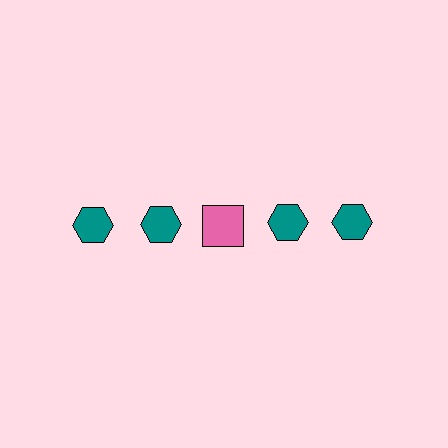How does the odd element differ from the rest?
It differs in both color (pink instead of teal) and shape (square instead of hexagon).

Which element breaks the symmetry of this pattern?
The pink square in the top row, center column breaks the symmetry. All other shapes are teal hexagons.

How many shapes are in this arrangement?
There are 5 shapes arranged in a grid pattern.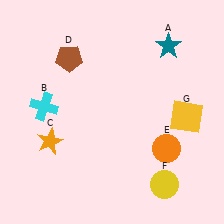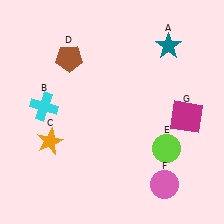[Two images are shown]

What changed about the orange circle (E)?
In Image 1, E is orange. In Image 2, it changed to lime.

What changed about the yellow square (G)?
In Image 1, G is yellow. In Image 2, it changed to magenta.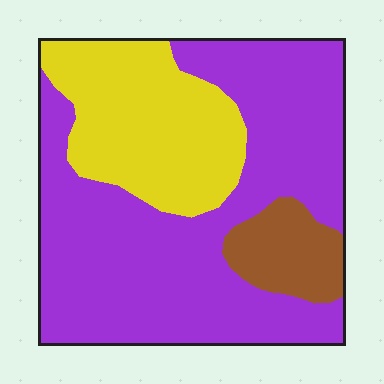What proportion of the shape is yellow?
Yellow covers 27% of the shape.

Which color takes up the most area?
Purple, at roughly 65%.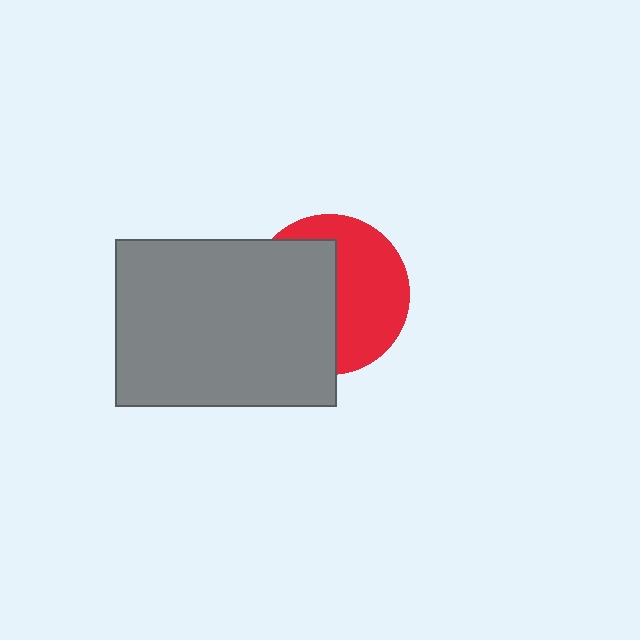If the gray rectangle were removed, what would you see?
You would see the complete red circle.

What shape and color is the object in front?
The object in front is a gray rectangle.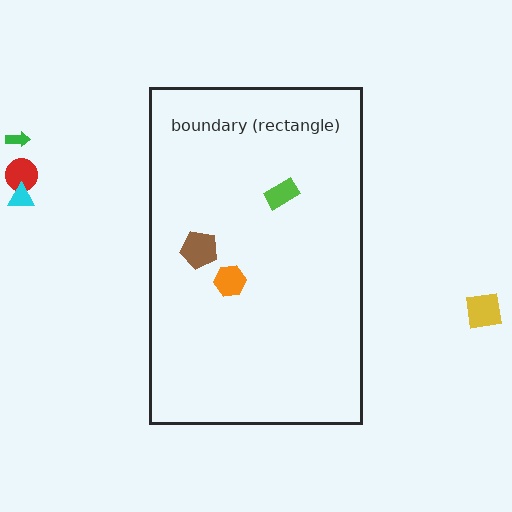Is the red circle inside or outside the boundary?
Outside.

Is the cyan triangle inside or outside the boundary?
Outside.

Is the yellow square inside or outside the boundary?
Outside.